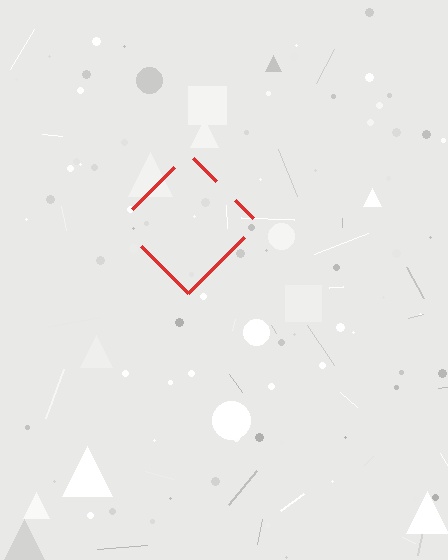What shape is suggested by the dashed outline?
The dashed outline suggests a diamond.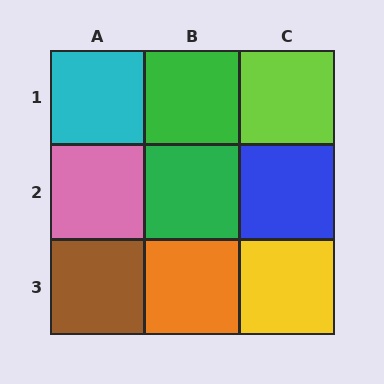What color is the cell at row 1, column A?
Cyan.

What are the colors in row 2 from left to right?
Pink, green, blue.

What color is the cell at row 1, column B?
Green.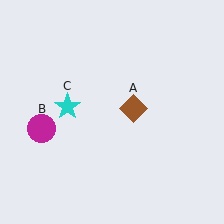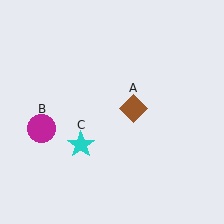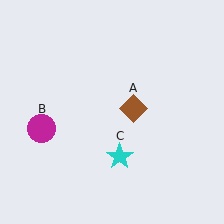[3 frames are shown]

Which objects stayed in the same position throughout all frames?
Brown diamond (object A) and magenta circle (object B) remained stationary.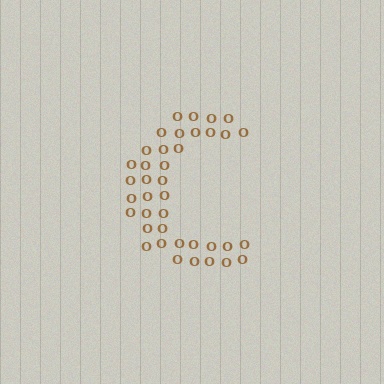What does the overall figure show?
The overall figure shows the letter C.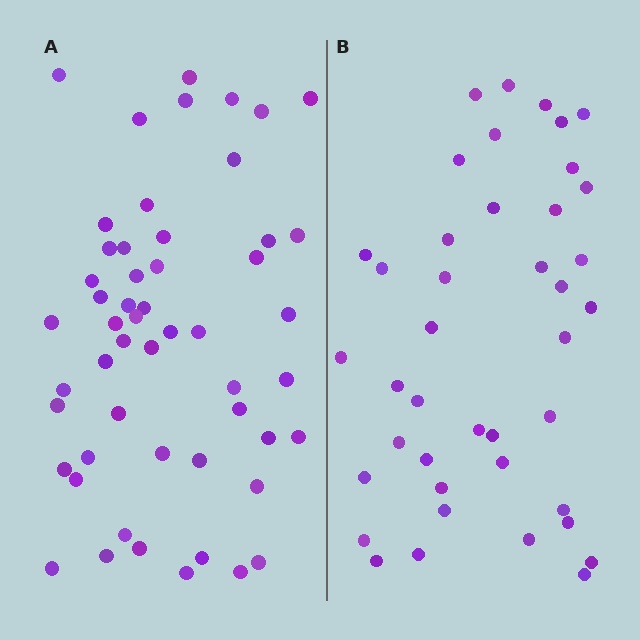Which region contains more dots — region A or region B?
Region A (the left region) has more dots.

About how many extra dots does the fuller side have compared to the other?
Region A has roughly 12 or so more dots than region B.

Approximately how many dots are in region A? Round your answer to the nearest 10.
About 50 dots. (The exact count is 53, which rounds to 50.)